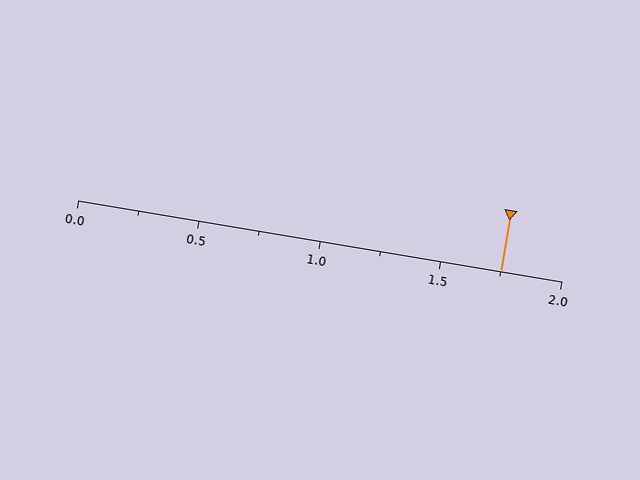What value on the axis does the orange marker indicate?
The marker indicates approximately 1.75.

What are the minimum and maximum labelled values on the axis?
The axis runs from 0.0 to 2.0.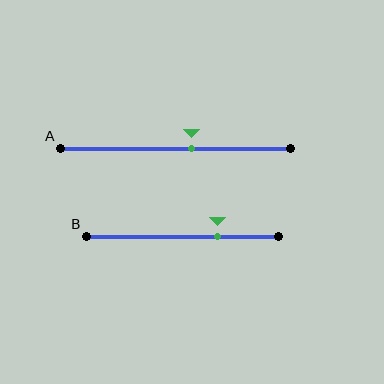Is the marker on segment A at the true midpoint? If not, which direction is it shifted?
No, the marker on segment A is shifted to the right by about 7% of the segment length.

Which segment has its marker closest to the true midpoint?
Segment A has its marker closest to the true midpoint.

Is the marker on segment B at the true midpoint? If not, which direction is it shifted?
No, the marker on segment B is shifted to the right by about 19% of the segment length.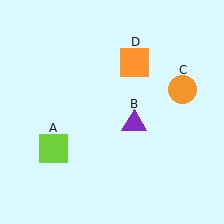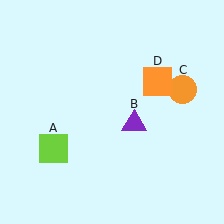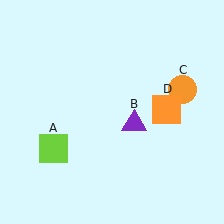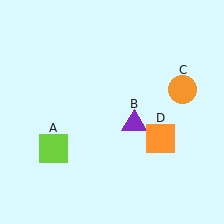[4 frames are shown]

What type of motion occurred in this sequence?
The orange square (object D) rotated clockwise around the center of the scene.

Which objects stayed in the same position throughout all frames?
Lime square (object A) and purple triangle (object B) and orange circle (object C) remained stationary.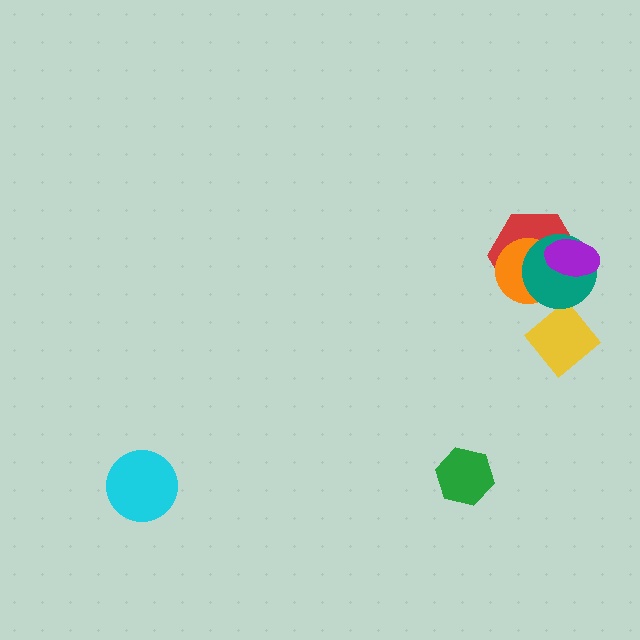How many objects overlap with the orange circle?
3 objects overlap with the orange circle.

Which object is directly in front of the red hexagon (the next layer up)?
The orange circle is directly in front of the red hexagon.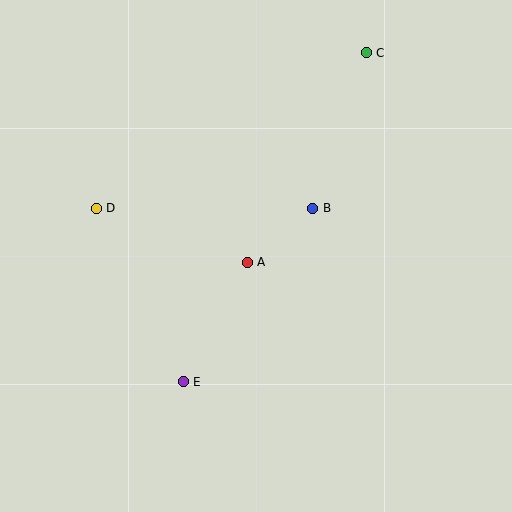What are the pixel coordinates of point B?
Point B is at (313, 208).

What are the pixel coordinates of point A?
Point A is at (247, 262).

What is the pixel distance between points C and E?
The distance between C and E is 376 pixels.